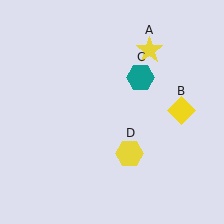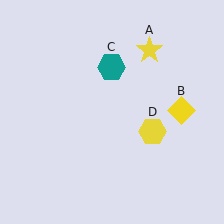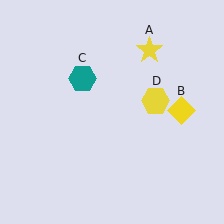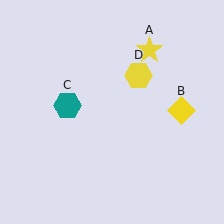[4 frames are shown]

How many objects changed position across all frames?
2 objects changed position: teal hexagon (object C), yellow hexagon (object D).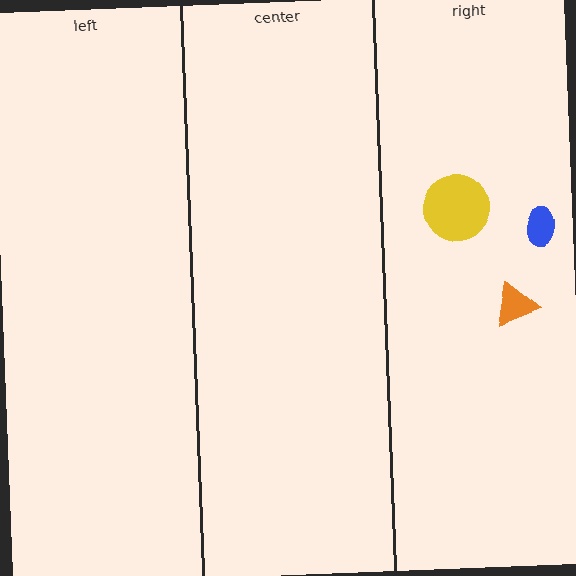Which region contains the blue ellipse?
The right region.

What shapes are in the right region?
The yellow circle, the blue ellipse, the orange triangle.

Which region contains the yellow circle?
The right region.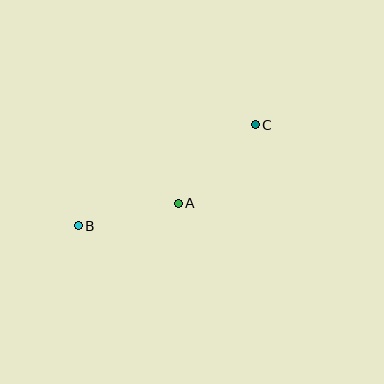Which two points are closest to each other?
Points A and B are closest to each other.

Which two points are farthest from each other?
Points B and C are farthest from each other.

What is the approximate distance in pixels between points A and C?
The distance between A and C is approximately 110 pixels.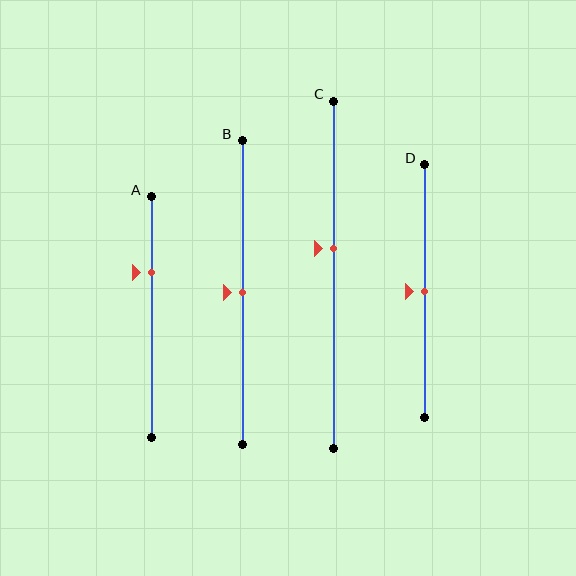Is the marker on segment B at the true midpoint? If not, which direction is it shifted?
Yes, the marker on segment B is at the true midpoint.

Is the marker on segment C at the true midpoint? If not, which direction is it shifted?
No, the marker on segment C is shifted upward by about 8% of the segment length.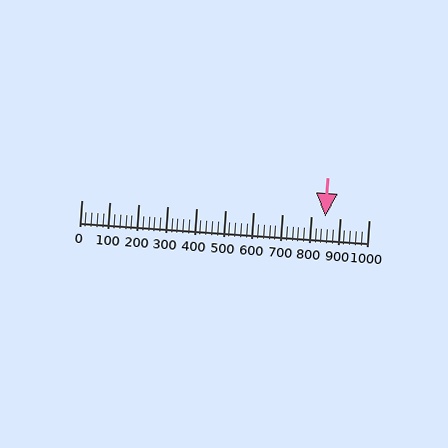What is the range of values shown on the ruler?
The ruler shows values from 0 to 1000.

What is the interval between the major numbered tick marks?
The major tick marks are spaced 100 units apart.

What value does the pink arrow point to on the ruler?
The pink arrow points to approximately 851.